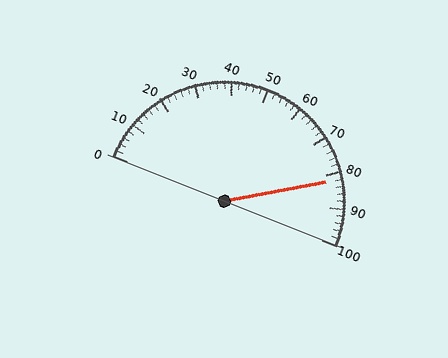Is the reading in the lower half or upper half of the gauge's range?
The reading is in the upper half of the range (0 to 100).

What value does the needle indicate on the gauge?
The needle indicates approximately 82.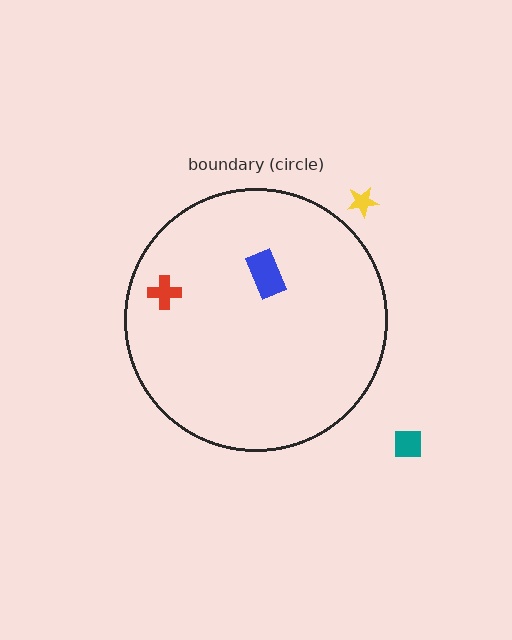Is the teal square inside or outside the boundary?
Outside.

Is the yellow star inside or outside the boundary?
Outside.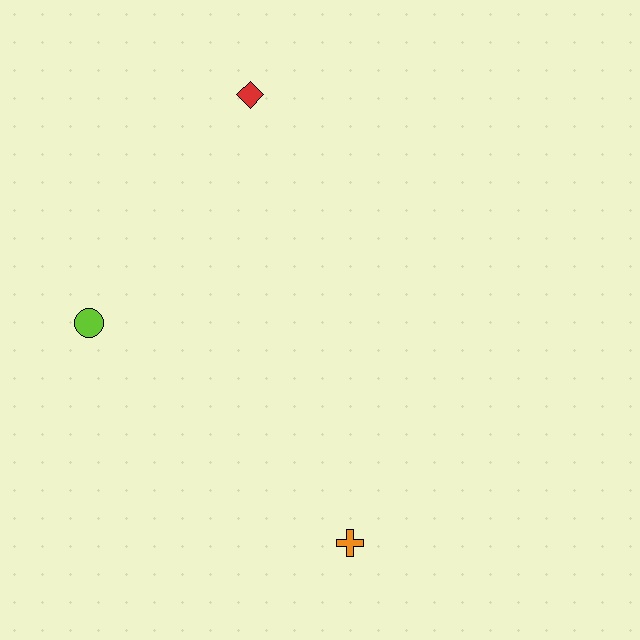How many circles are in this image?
There is 1 circle.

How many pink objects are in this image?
There are no pink objects.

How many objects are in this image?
There are 3 objects.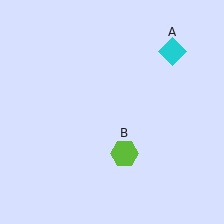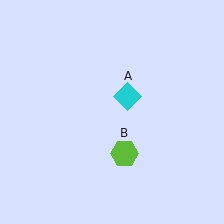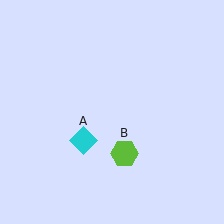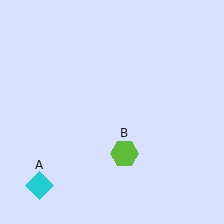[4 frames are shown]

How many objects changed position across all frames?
1 object changed position: cyan diamond (object A).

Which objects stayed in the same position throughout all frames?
Lime hexagon (object B) remained stationary.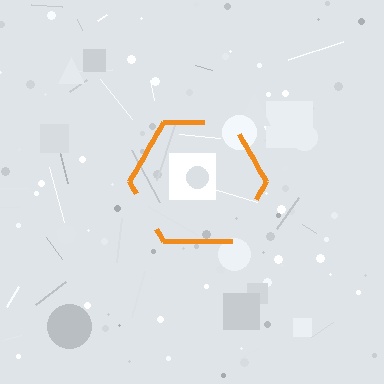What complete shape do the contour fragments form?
The contour fragments form a hexagon.